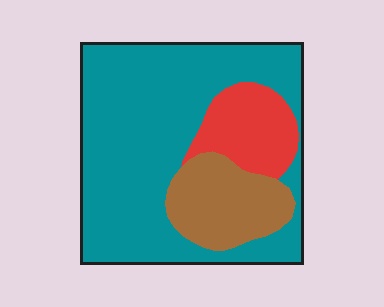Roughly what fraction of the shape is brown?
Brown takes up less than a quarter of the shape.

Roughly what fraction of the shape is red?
Red covers roughly 15% of the shape.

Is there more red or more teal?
Teal.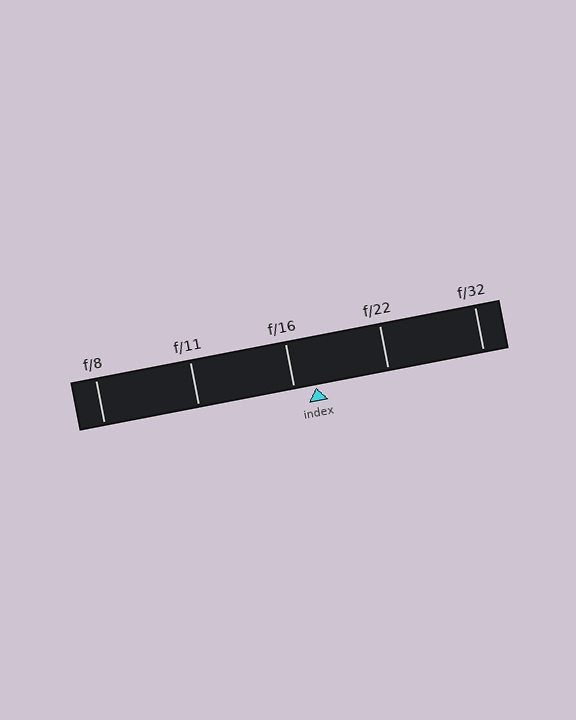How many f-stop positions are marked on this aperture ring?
There are 5 f-stop positions marked.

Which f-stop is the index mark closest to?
The index mark is closest to f/16.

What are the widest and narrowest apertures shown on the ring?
The widest aperture shown is f/8 and the narrowest is f/32.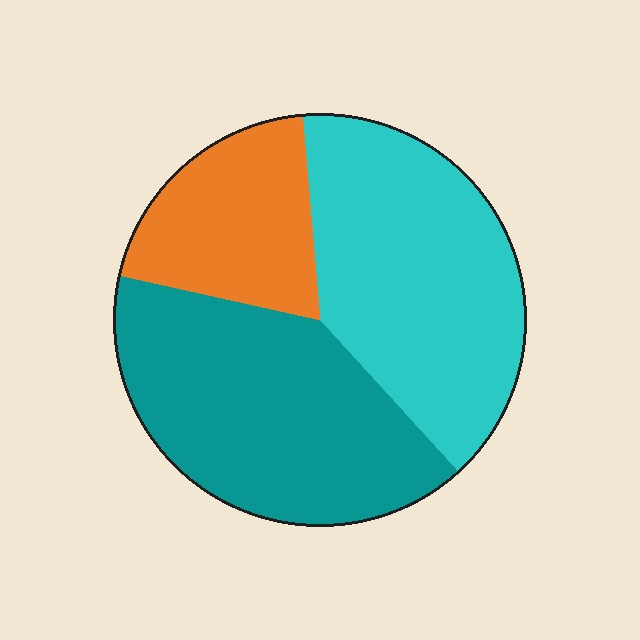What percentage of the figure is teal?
Teal takes up between a third and a half of the figure.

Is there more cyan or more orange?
Cyan.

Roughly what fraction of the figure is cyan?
Cyan covers around 40% of the figure.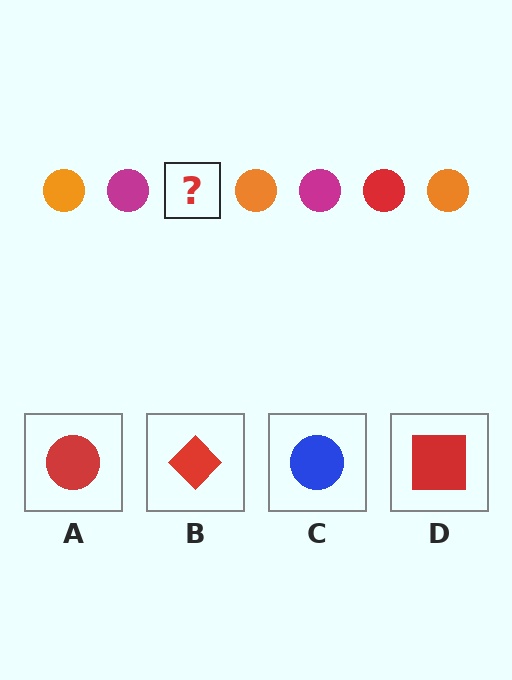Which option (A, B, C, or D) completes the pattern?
A.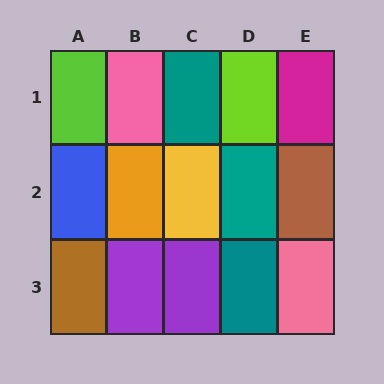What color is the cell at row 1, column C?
Teal.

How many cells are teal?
3 cells are teal.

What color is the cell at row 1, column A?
Lime.